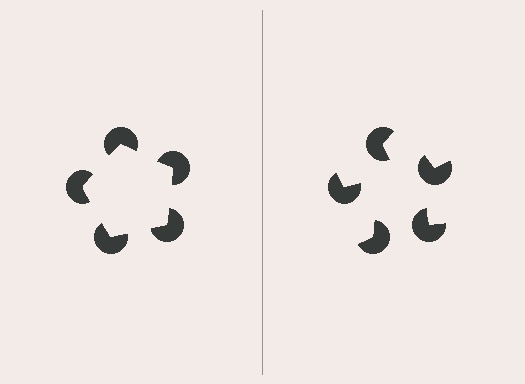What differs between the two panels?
The pac-man discs are positioned identically on both sides; only the wedge orientations differ. On the left they align to a pentagon; on the right they are misaligned.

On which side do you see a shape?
An illusory pentagon appears on the left side. On the right side the wedge cuts are rotated, so no coherent shape forms.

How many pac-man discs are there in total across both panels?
10 — 5 on each side.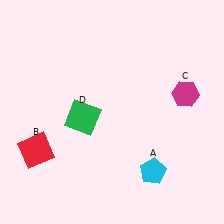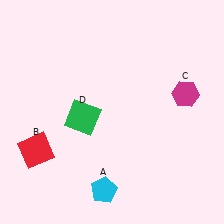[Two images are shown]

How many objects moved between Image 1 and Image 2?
1 object moved between the two images.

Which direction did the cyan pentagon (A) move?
The cyan pentagon (A) moved left.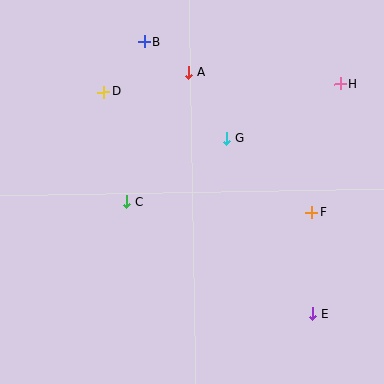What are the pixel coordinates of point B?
Point B is at (145, 41).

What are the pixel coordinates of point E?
Point E is at (313, 314).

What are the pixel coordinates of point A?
Point A is at (189, 72).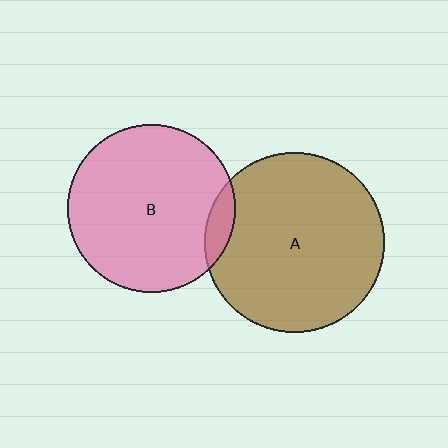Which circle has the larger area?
Circle A (brown).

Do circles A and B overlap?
Yes.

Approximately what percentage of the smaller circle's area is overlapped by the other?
Approximately 10%.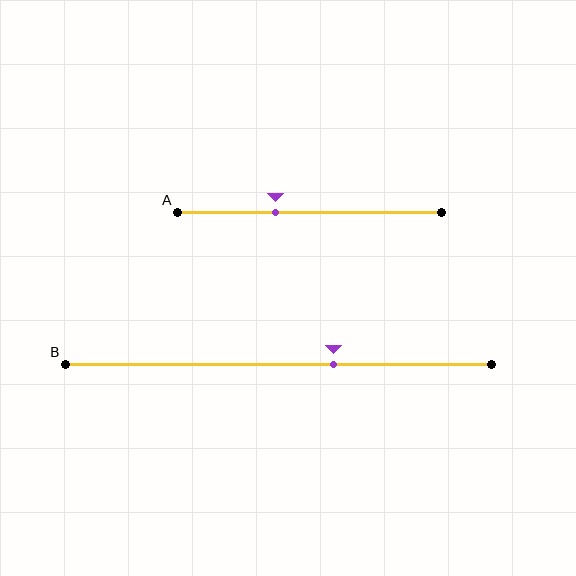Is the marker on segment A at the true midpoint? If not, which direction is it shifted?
No, the marker on segment A is shifted to the left by about 13% of the segment length.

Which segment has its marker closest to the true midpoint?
Segment B has its marker closest to the true midpoint.